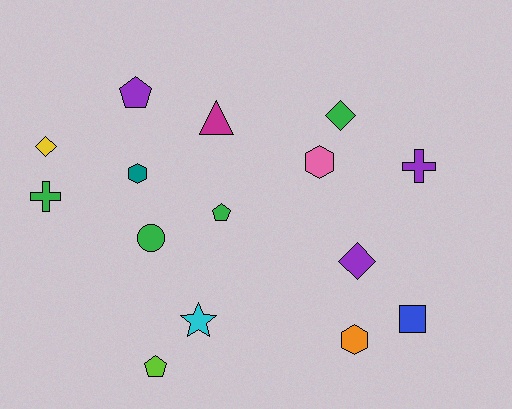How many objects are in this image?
There are 15 objects.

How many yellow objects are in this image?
There is 1 yellow object.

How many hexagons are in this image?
There are 3 hexagons.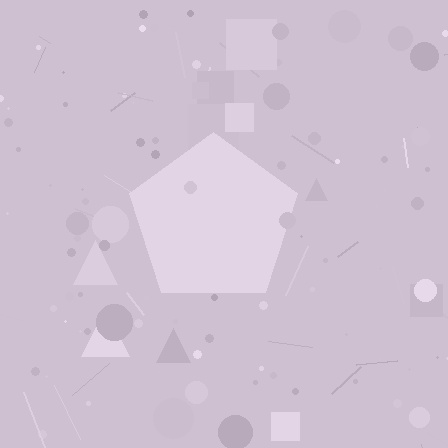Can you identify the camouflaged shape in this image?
The camouflaged shape is a pentagon.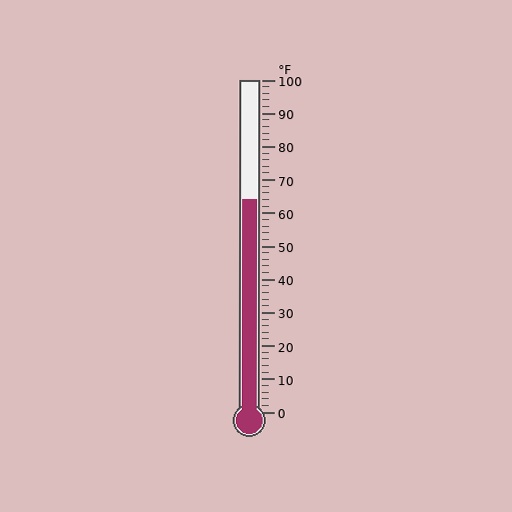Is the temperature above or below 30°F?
The temperature is above 30°F.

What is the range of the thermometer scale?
The thermometer scale ranges from 0°F to 100°F.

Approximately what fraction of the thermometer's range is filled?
The thermometer is filled to approximately 65% of its range.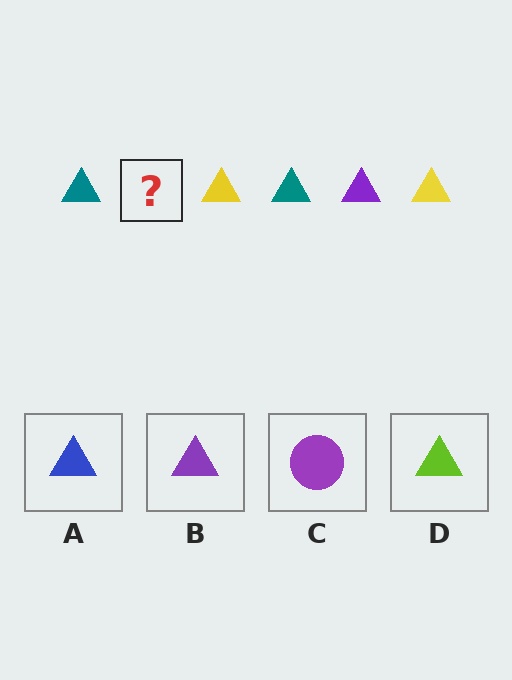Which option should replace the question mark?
Option B.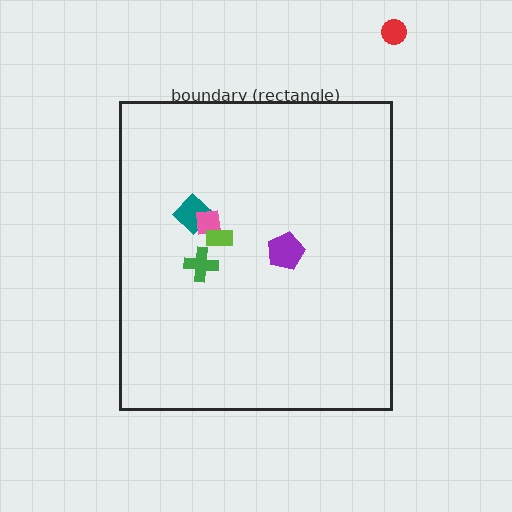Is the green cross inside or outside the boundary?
Inside.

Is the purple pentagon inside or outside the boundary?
Inside.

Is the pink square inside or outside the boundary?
Inside.